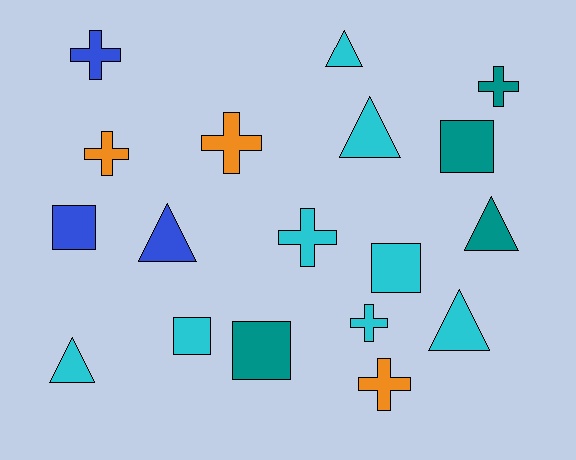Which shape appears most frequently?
Cross, with 7 objects.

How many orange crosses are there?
There are 3 orange crosses.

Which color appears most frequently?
Cyan, with 8 objects.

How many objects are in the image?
There are 18 objects.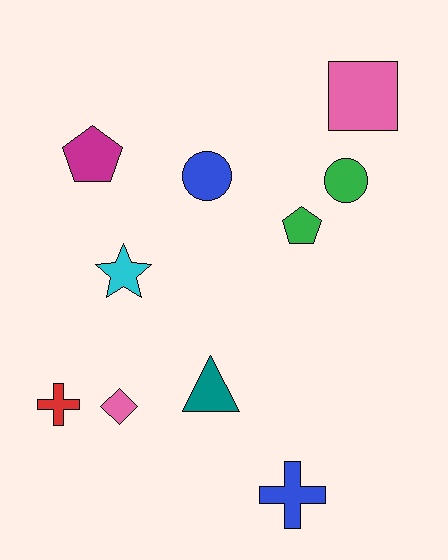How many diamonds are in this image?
There is 1 diamond.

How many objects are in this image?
There are 10 objects.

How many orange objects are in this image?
There are no orange objects.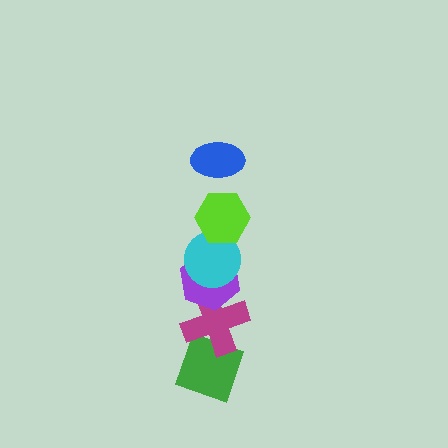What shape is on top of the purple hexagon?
The cyan circle is on top of the purple hexagon.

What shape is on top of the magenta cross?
The purple hexagon is on top of the magenta cross.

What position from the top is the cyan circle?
The cyan circle is 3rd from the top.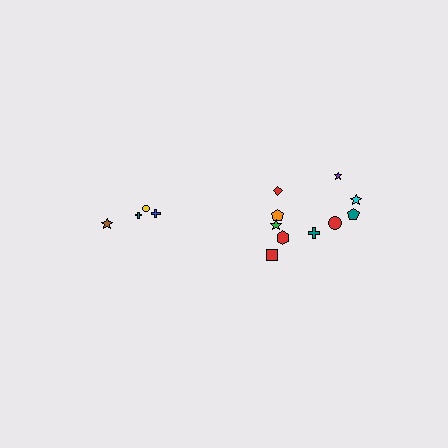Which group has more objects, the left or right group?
The right group.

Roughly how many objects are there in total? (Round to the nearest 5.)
Roughly 15 objects in total.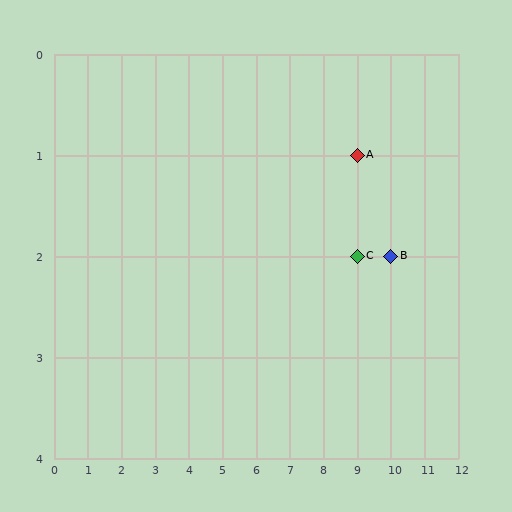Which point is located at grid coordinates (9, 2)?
Point C is at (9, 2).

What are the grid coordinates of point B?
Point B is at grid coordinates (10, 2).